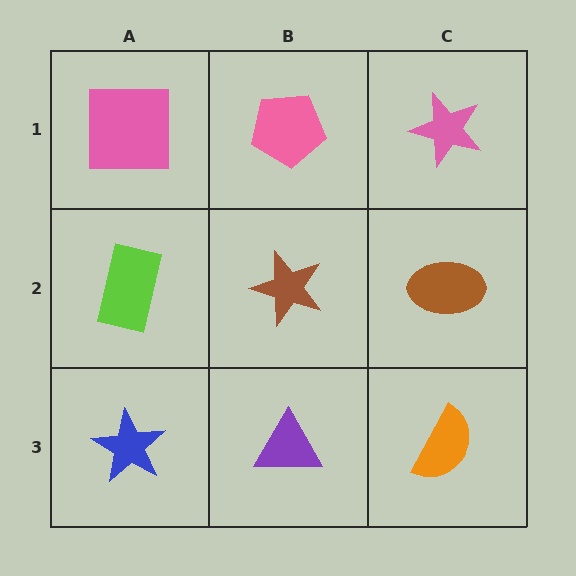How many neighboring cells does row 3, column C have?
2.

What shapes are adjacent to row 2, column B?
A pink pentagon (row 1, column B), a purple triangle (row 3, column B), a lime rectangle (row 2, column A), a brown ellipse (row 2, column C).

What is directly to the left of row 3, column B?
A blue star.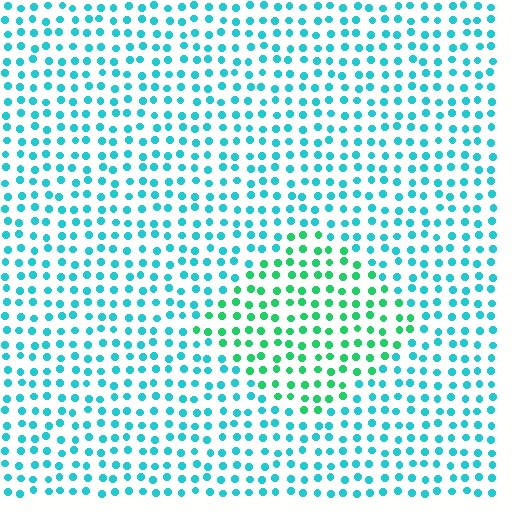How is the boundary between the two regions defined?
The boundary is defined purely by a slight shift in hue (about 38 degrees). Spacing, size, and orientation are identical on both sides.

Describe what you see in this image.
The image is filled with small cyan elements in a uniform arrangement. A diamond-shaped region is visible where the elements are tinted to a slightly different hue, forming a subtle color boundary.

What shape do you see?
I see a diamond.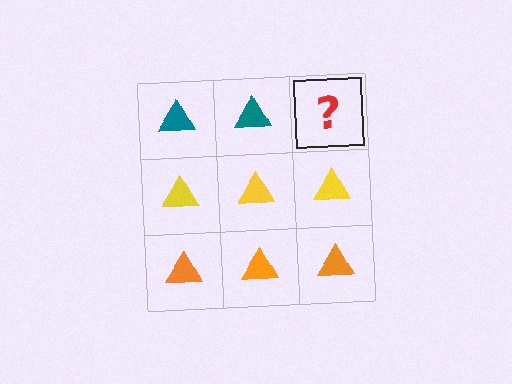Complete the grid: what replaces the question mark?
The question mark should be replaced with a teal triangle.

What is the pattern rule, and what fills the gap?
The rule is that each row has a consistent color. The gap should be filled with a teal triangle.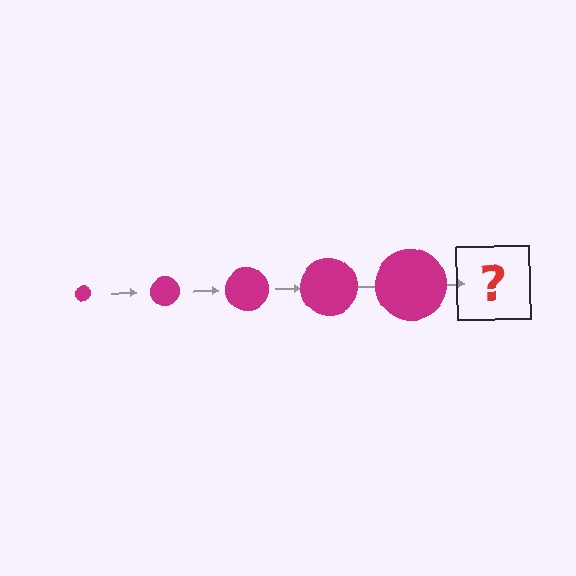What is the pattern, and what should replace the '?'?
The pattern is that the circle gets progressively larger each step. The '?' should be a magenta circle, larger than the previous one.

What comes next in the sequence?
The next element should be a magenta circle, larger than the previous one.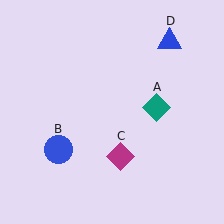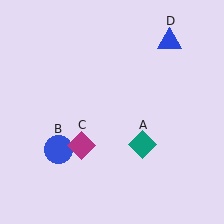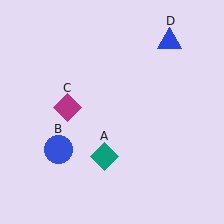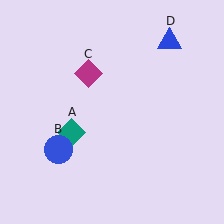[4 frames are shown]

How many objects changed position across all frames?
2 objects changed position: teal diamond (object A), magenta diamond (object C).